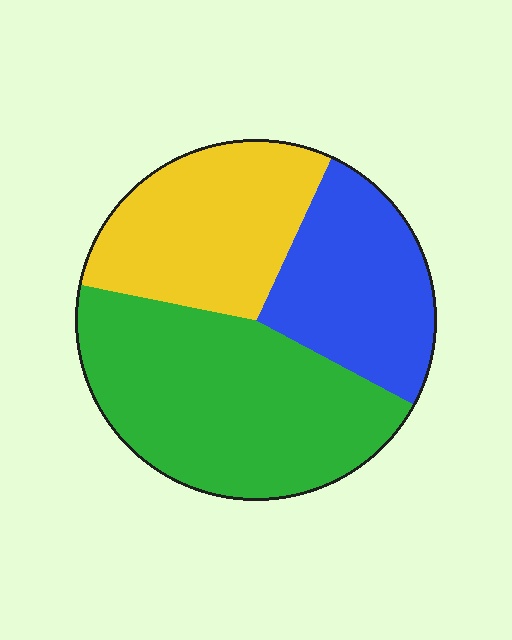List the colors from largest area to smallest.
From largest to smallest: green, yellow, blue.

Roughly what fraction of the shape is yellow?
Yellow takes up about one quarter (1/4) of the shape.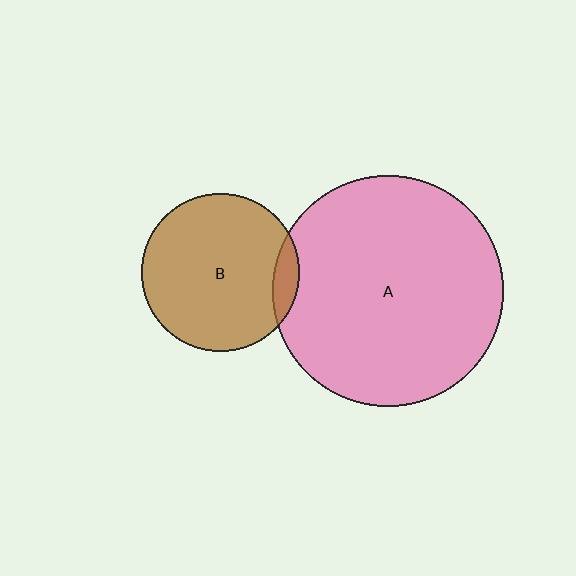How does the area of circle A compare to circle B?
Approximately 2.1 times.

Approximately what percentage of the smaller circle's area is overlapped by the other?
Approximately 10%.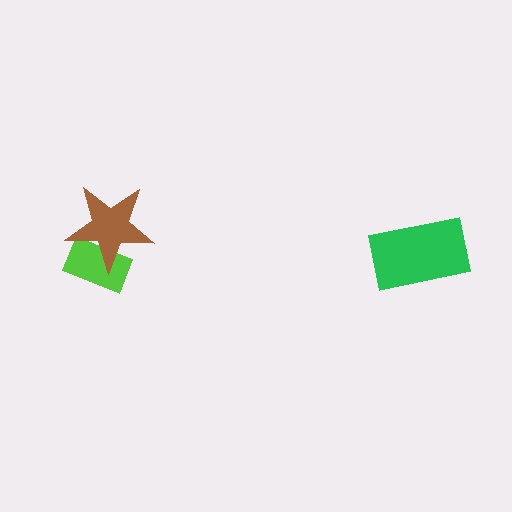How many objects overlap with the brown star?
1 object overlaps with the brown star.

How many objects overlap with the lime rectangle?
1 object overlaps with the lime rectangle.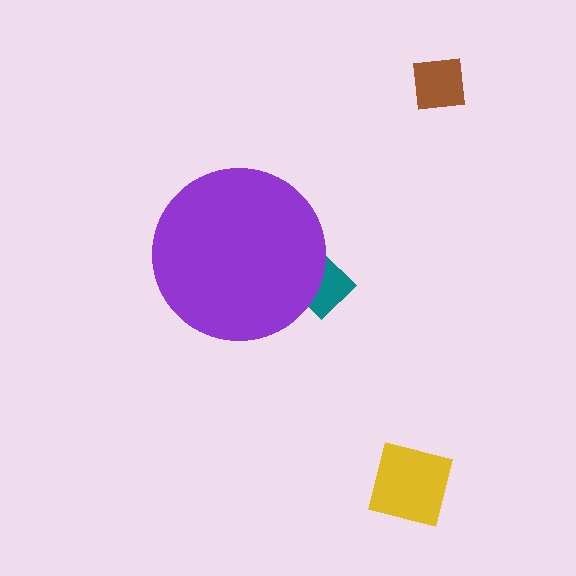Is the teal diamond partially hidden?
Yes, the teal diamond is partially hidden behind the purple circle.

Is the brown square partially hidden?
No, the brown square is fully visible.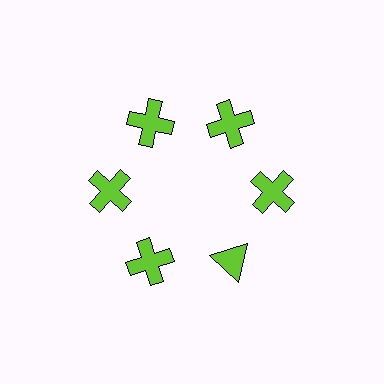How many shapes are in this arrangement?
There are 6 shapes arranged in a ring pattern.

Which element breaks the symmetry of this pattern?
The lime triangle at roughly the 5 o'clock position breaks the symmetry. All other shapes are lime crosses.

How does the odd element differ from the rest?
It has a different shape: triangle instead of cross.